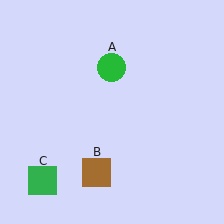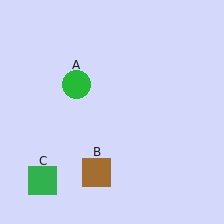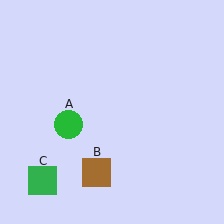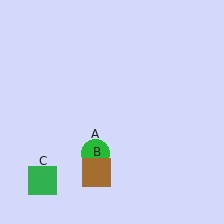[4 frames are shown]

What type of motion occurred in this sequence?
The green circle (object A) rotated counterclockwise around the center of the scene.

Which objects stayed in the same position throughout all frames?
Brown square (object B) and green square (object C) remained stationary.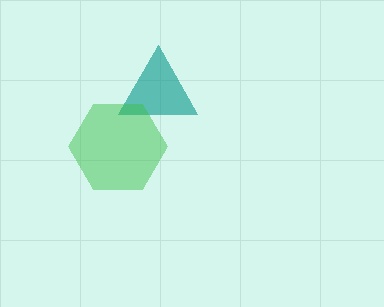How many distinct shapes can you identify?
There are 2 distinct shapes: a teal triangle, a green hexagon.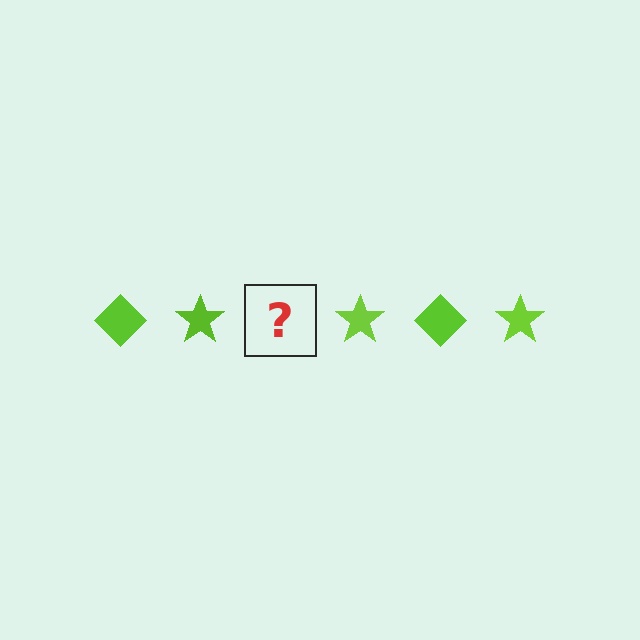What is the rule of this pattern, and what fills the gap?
The rule is that the pattern cycles through diamond, star shapes in lime. The gap should be filled with a lime diamond.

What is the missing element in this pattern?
The missing element is a lime diamond.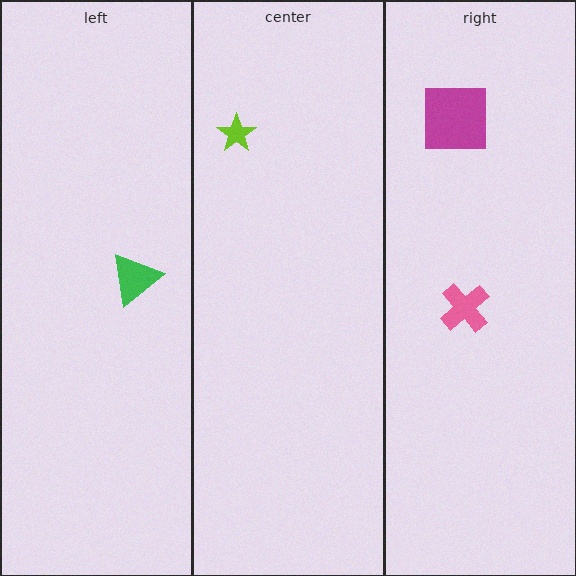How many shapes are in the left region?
1.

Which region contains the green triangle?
The left region.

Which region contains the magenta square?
The right region.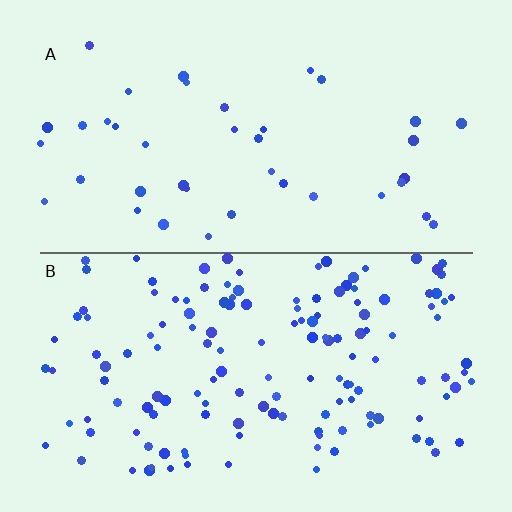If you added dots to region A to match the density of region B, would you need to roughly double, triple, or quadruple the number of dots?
Approximately quadruple.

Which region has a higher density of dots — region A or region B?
B (the bottom).